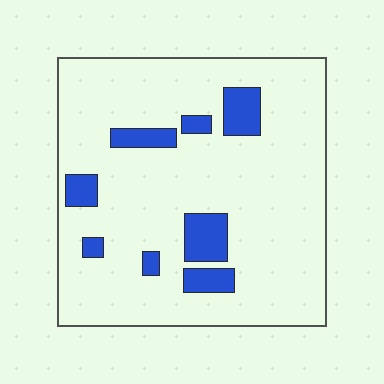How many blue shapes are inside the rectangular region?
8.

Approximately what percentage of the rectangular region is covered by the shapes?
Approximately 15%.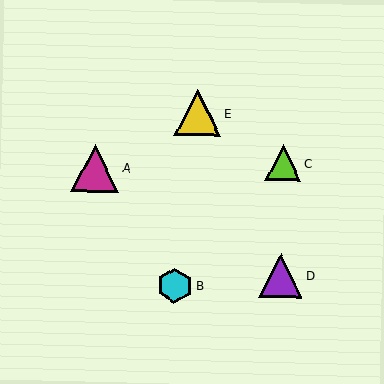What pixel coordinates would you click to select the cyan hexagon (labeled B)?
Click at (175, 286) to select the cyan hexagon B.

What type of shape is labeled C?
Shape C is a lime triangle.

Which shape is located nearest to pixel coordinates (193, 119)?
The yellow triangle (labeled E) at (198, 113) is nearest to that location.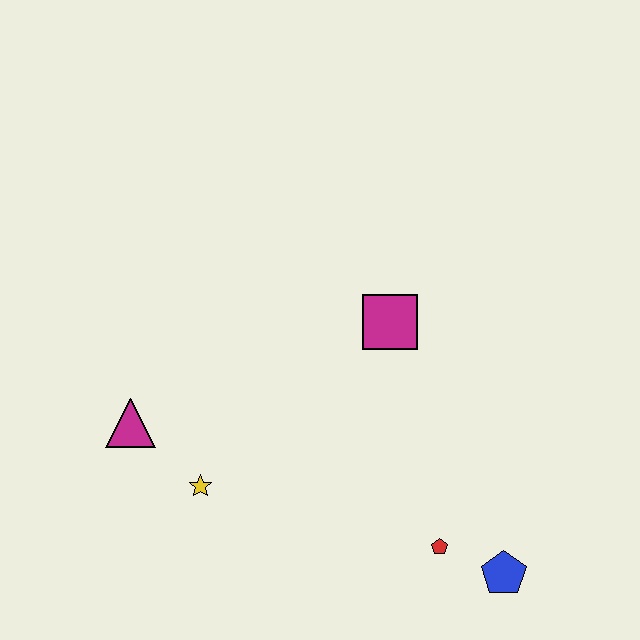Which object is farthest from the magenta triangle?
The blue pentagon is farthest from the magenta triangle.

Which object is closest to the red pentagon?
The blue pentagon is closest to the red pentagon.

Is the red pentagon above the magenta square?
No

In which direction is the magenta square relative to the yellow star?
The magenta square is to the right of the yellow star.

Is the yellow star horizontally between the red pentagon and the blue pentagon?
No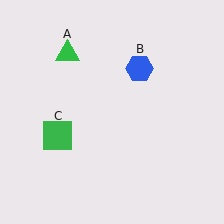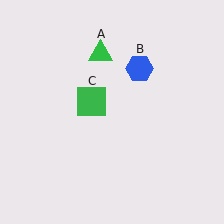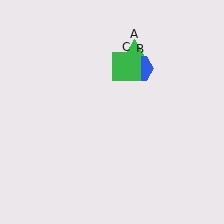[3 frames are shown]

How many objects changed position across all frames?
2 objects changed position: green triangle (object A), green square (object C).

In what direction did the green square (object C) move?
The green square (object C) moved up and to the right.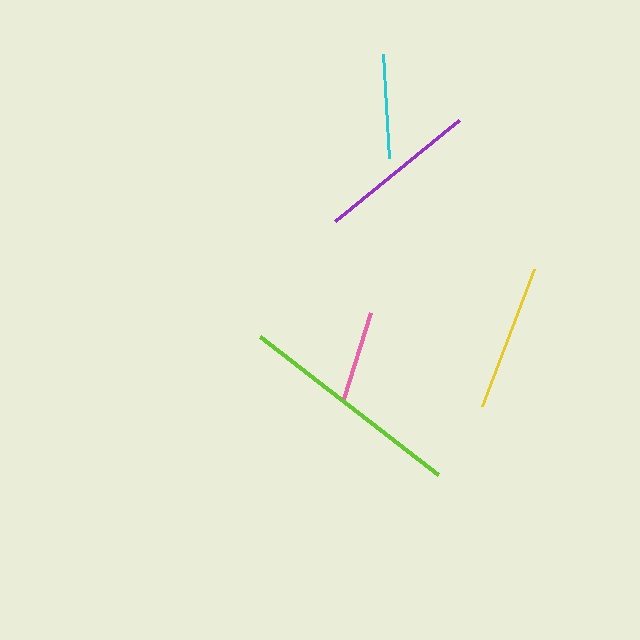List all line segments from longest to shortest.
From longest to shortest: lime, purple, yellow, cyan, pink.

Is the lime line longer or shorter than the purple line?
The lime line is longer than the purple line.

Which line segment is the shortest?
The pink line is the shortest at approximately 91 pixels.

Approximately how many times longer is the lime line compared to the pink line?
The lime line is approximately 2.5 times the length of the pink line.